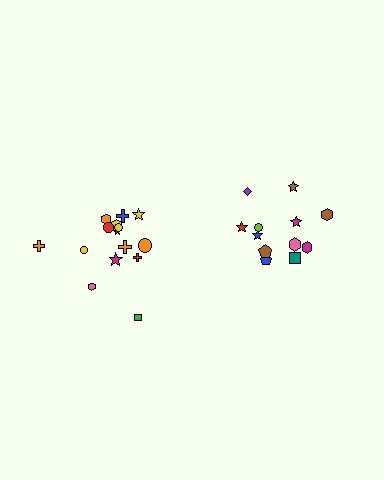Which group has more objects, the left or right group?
The left group.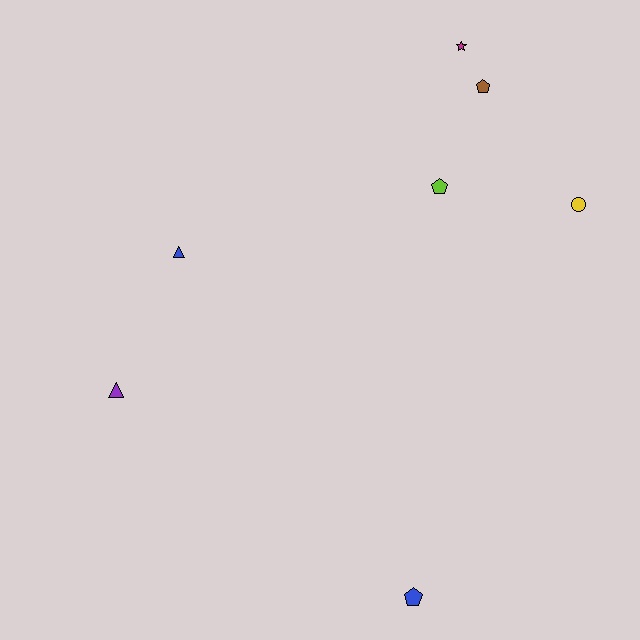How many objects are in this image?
There are 7 objects.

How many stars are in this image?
There is 1 star.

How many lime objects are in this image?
There is 1 lime object.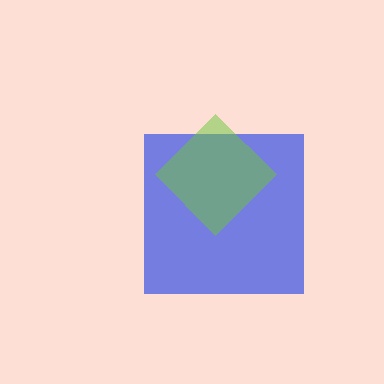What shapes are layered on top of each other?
The layered shapes are: a blue square, a lime diamond.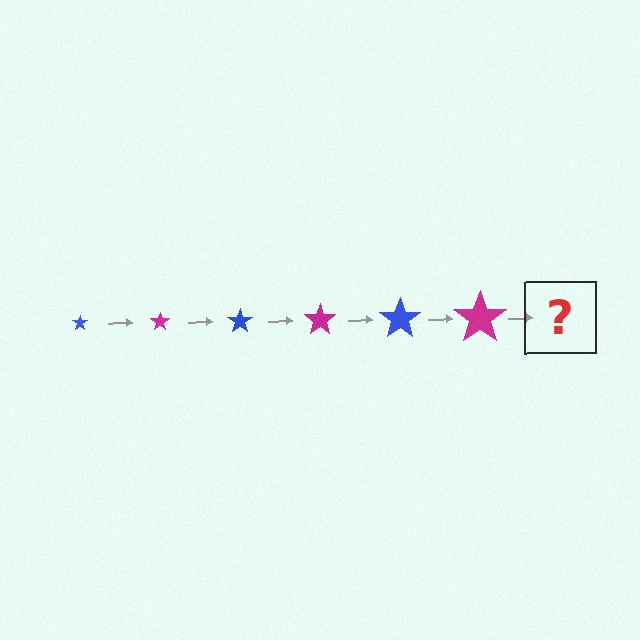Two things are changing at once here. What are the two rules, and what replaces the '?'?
The two rules are that the star grows larger each step and the color cycles through blue and magenta. The '?' should be a blue star, larger than the previous one.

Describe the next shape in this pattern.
It should be a blue star, larger than the previous one.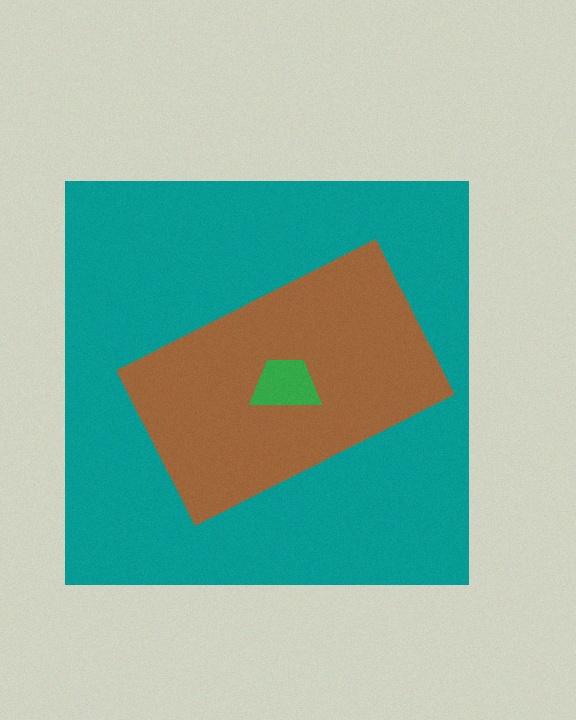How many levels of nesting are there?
3.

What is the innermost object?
The green trapezoid.